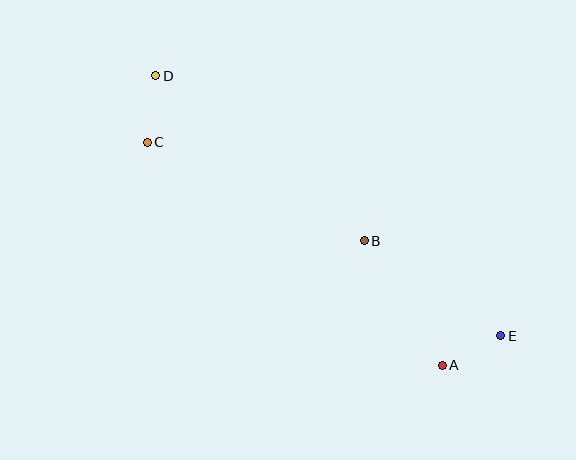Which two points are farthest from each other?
Points D and E are farthest from each other.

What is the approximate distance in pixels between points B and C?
The distance between B and C is approximately 238 pixels.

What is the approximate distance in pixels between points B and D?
The distance between B and D is approximately 266 pixels.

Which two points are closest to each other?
Points A and E are closest to each other.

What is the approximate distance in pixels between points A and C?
The distance between A and C is approximately 370 pixels.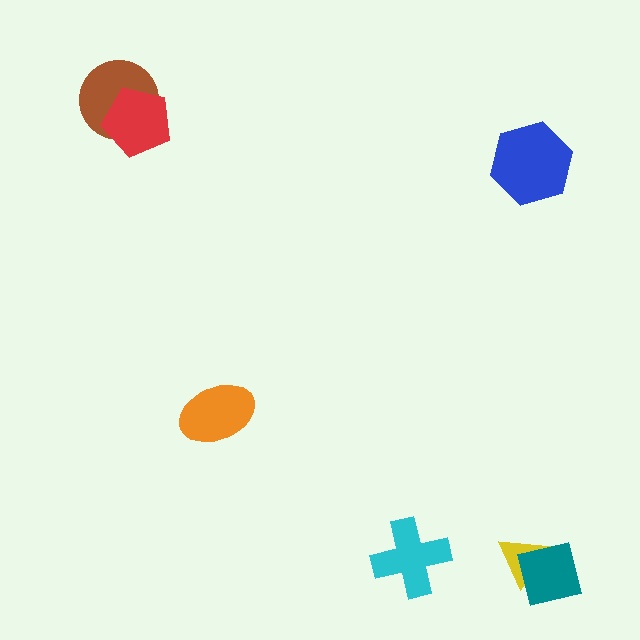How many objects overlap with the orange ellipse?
0 objects overlap with the orange ellipse.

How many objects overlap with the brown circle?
1 object overlaps with the brown circle.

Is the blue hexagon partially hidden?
No, no other shape covers it.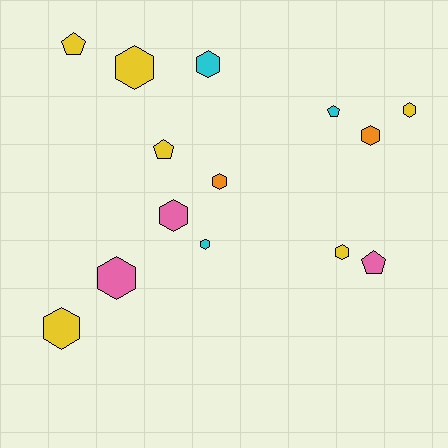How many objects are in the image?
There are 14 objects.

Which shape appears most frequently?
Hexagon, with 10 objects.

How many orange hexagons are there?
There are 2 orange hexagons.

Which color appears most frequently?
Yellow, with 6 objects.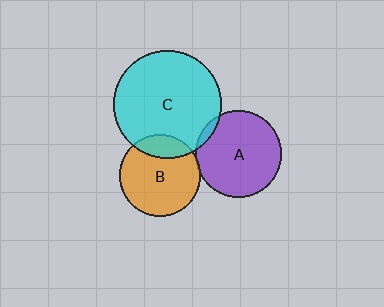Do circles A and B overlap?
Yes.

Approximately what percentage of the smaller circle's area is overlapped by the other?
Approximately 5%.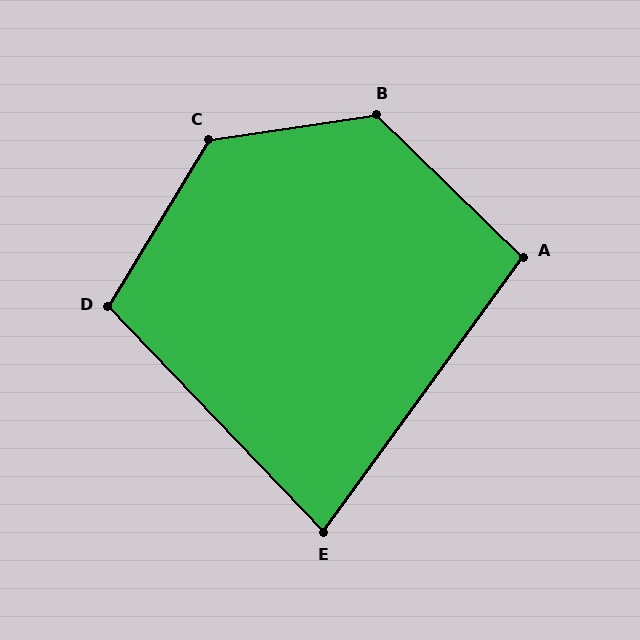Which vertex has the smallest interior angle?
E, at approximately 80 degrees.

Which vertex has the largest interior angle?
C, at approximately 129 degrees.